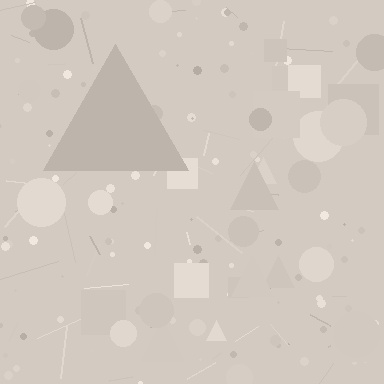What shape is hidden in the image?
A triangle is hidden in the image.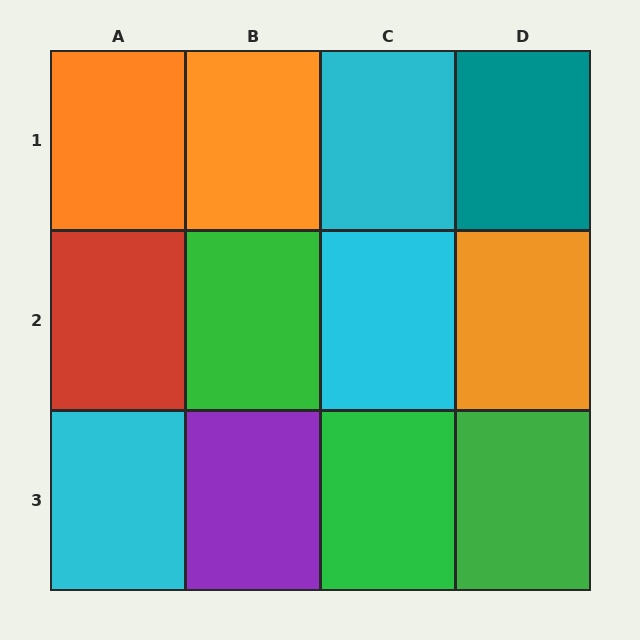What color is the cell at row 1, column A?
Orange.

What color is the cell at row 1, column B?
Orange.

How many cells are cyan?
3 cells are cyan.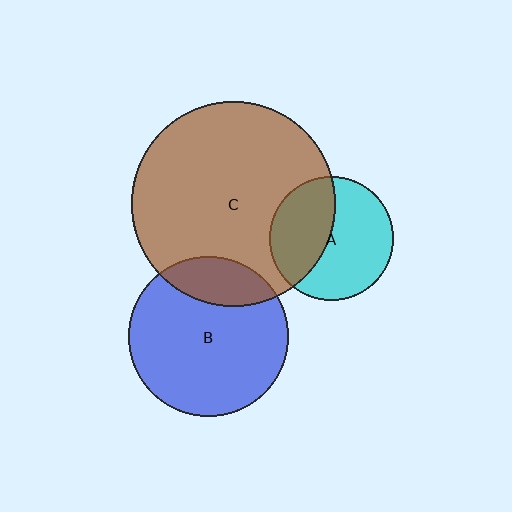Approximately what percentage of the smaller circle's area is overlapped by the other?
Approximately 40%.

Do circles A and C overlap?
Yes.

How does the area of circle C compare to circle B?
Approximately 1.6 times.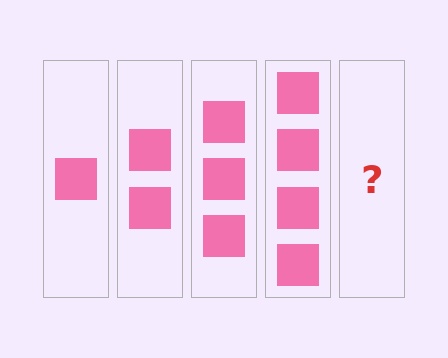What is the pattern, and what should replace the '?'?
The pattern is that each step adds one more square. The '?' should be 5 squares.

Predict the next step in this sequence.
The next step is 5 squares.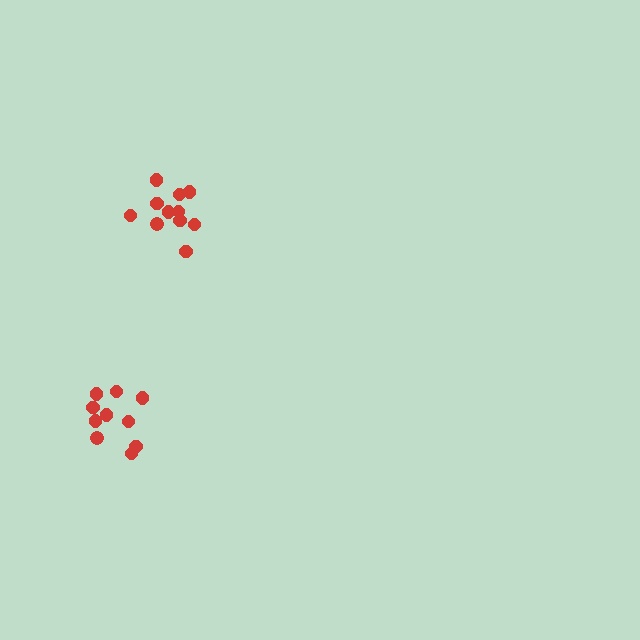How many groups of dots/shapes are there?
There are 2 groups.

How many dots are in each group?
Group 1: 11 dots, Group 2: 10 dots (21 total).